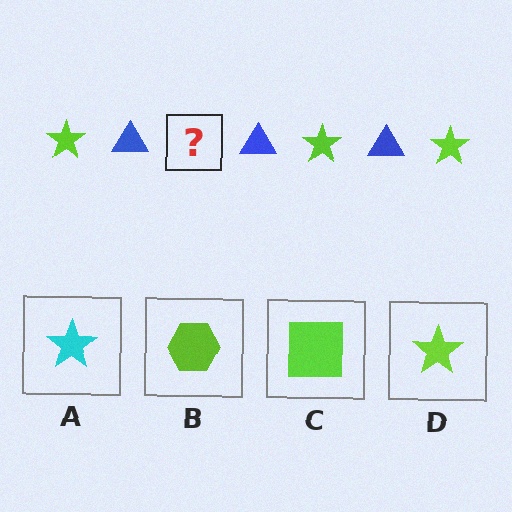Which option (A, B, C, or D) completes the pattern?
D.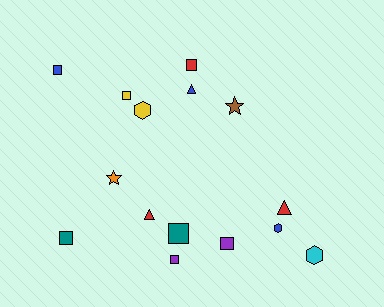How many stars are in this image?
There are 2 stars.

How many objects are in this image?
There are 15 objects.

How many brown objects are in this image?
There is 1 brown object.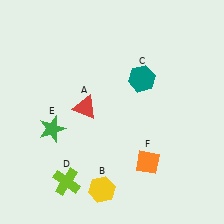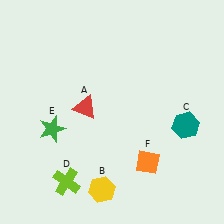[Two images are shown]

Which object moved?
The teal hexagon (C) moved down.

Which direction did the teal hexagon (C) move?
The teal hexagon (C) moved down.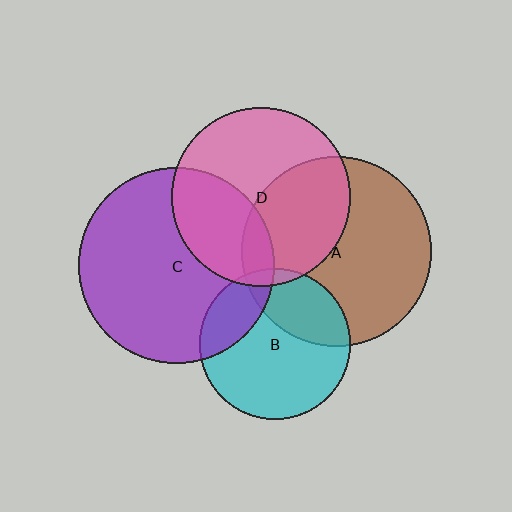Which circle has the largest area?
Circle C (purple).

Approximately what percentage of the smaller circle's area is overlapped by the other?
Approximately 5%.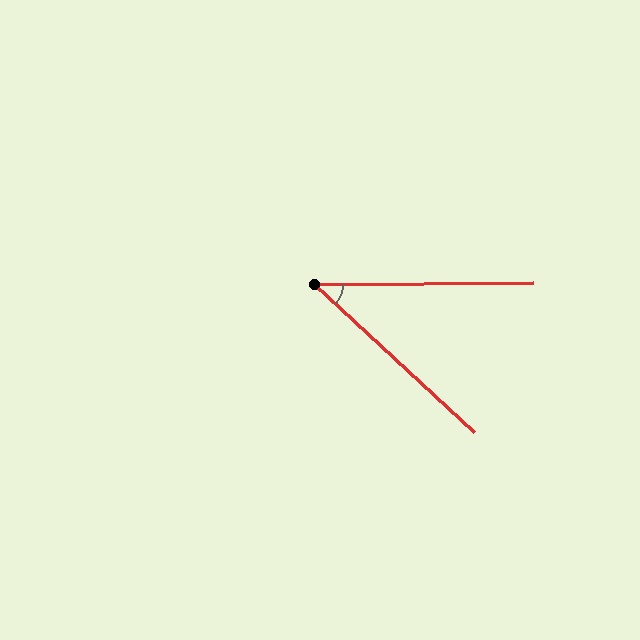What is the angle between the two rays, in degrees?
Approximately 43 degrees.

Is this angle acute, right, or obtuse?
It is acute.